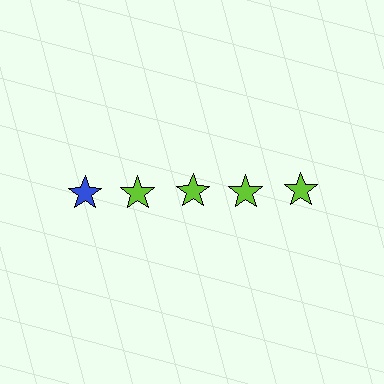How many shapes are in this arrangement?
There are 5 shapes arranged in a grid pattern.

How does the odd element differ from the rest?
It has a different color: blue instead of lime.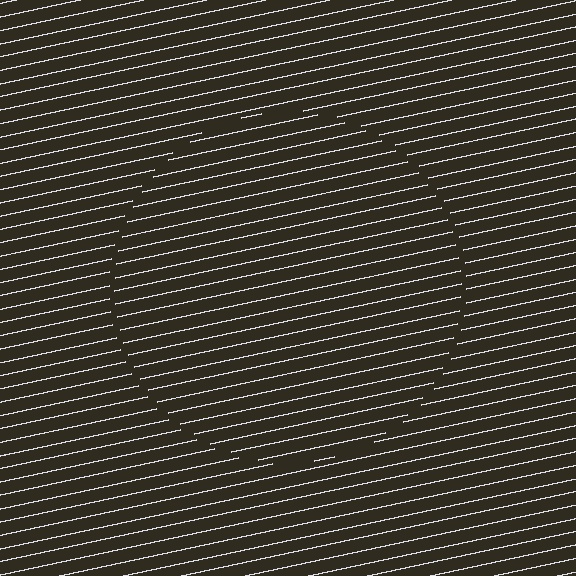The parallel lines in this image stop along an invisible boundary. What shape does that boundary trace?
An illusory circle. The interior of the shape contains the same grating, shifted by half a period — the contour is defined by the phase discontinuity where line-ends from the inner and outer gratings abut.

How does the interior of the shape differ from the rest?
The interior of the shape contains the same grating, shifted by half a period — the contour is defined by the phase discontinuity where line-ends from the inner and outer gratings abut.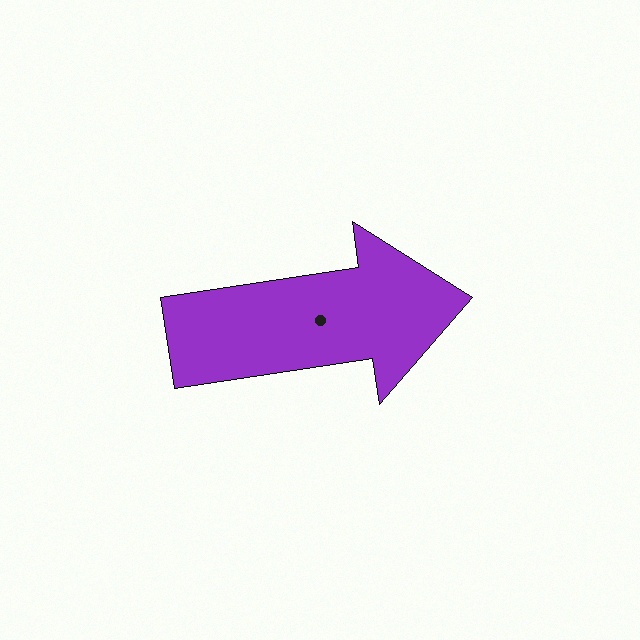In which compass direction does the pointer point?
East.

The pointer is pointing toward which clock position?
Roughly 3 o'clock.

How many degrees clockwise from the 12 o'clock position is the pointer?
Approximately 82 degrees.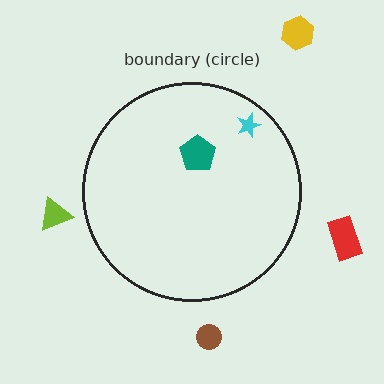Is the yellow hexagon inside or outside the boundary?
Outside.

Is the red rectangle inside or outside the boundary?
Outside.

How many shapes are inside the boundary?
2 inside, 4 outside.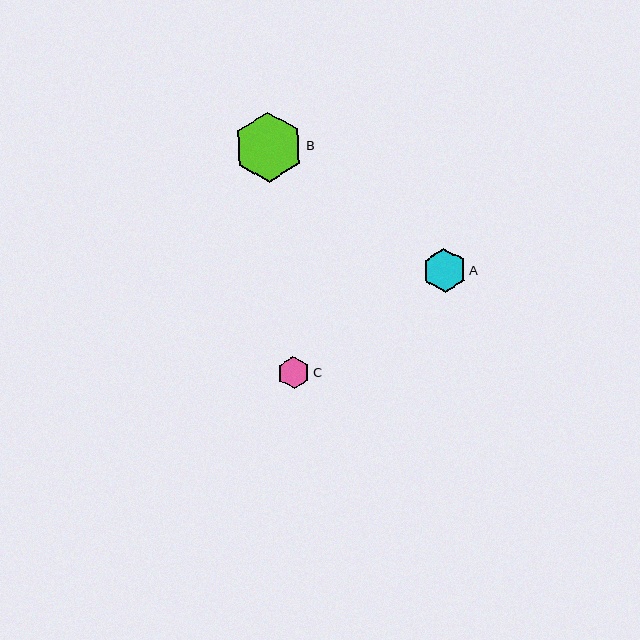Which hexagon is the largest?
Hexagon B is the largest with a size of approximately 70 pixels.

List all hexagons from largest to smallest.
From largest to smallest: B, A, C.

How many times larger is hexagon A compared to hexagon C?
Hexagon A is approximately 1.3 times the size of hexagon C.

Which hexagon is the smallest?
Hexagon C is the smallest with a size of approximately 33 pixels.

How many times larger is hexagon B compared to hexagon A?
Hexagon B is approximately 1.6 times the size of hexagon A.